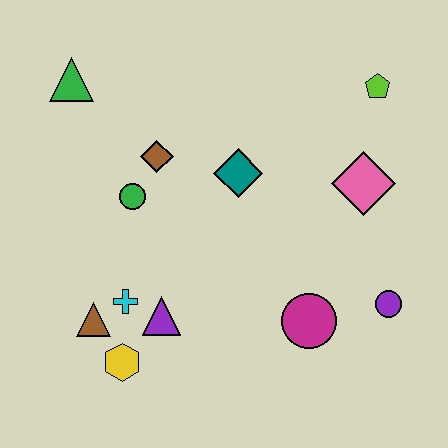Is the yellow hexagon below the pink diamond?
Yes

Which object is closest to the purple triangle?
The cyan cross is closest to the purple triangle.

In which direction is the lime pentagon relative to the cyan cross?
The lime pentagon is to the right of the cyan cross.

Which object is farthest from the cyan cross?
The lime pentagon is farthest from the cyan cross.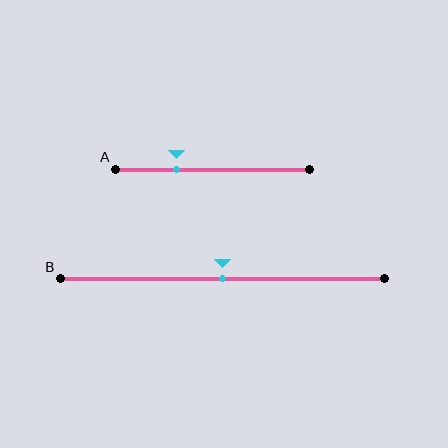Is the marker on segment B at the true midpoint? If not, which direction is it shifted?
Yes, the marker on segment B is at the true midpoint.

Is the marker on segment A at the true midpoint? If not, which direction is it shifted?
No, the marker on segment A is shifted to the left by about 18% of the segment length.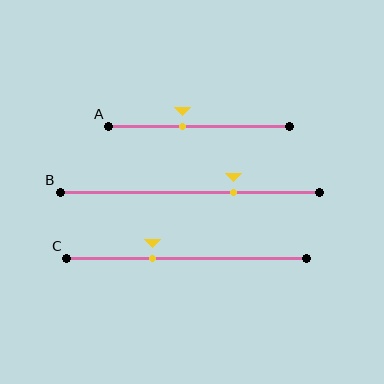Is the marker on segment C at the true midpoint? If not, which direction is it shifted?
No, the marker on segment C is shifted to the left by about 14% of the segment length.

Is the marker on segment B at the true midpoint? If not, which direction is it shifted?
No, the marker on segment B is shifted to the right by about 17% of the segment length.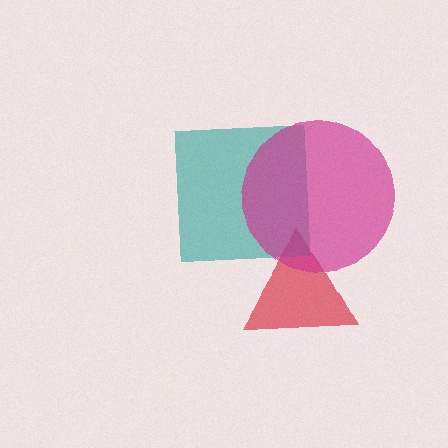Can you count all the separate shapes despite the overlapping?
Yes, there are 3 separate shapes.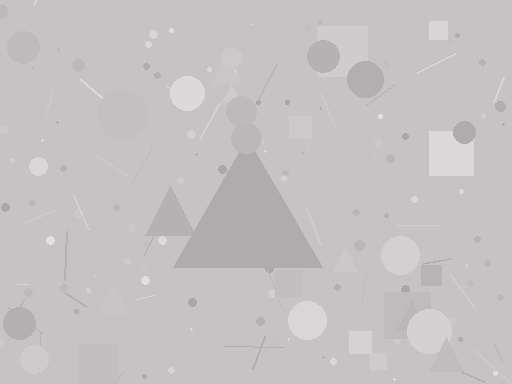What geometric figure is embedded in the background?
A triangle is embedded in the background.